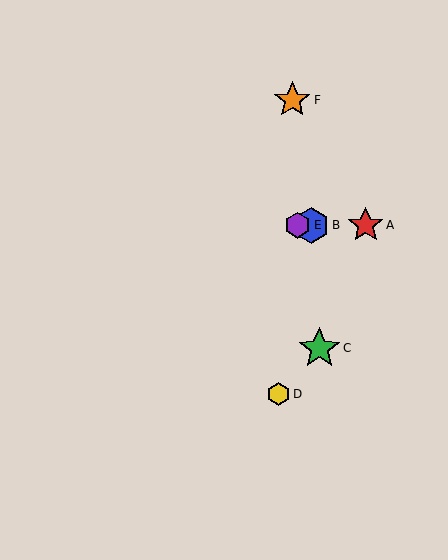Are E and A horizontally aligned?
Yes, both are at y≈225.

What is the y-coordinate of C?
Object C is at y≈348.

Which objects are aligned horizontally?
Objects A, B, E are aligned horizontally.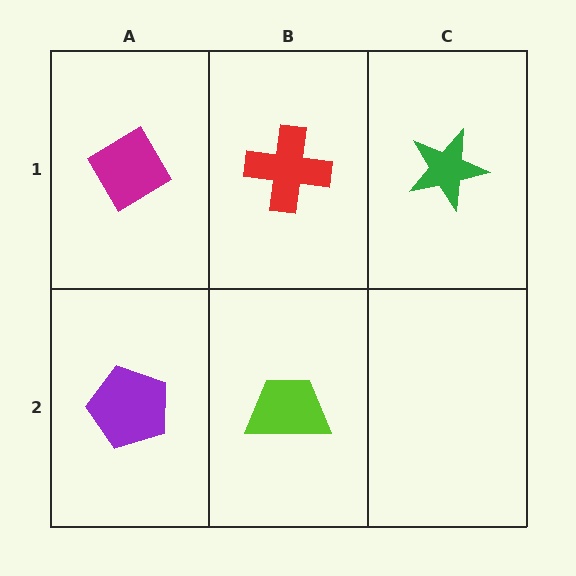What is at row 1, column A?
A magenta diamond.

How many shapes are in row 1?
3 shapes.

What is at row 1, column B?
A red cross.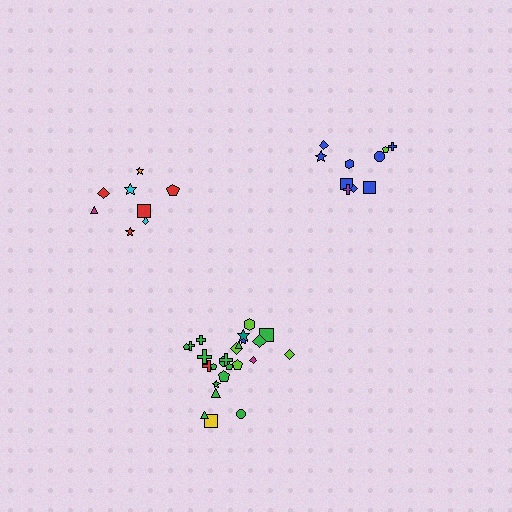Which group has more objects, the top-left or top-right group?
The top-right group.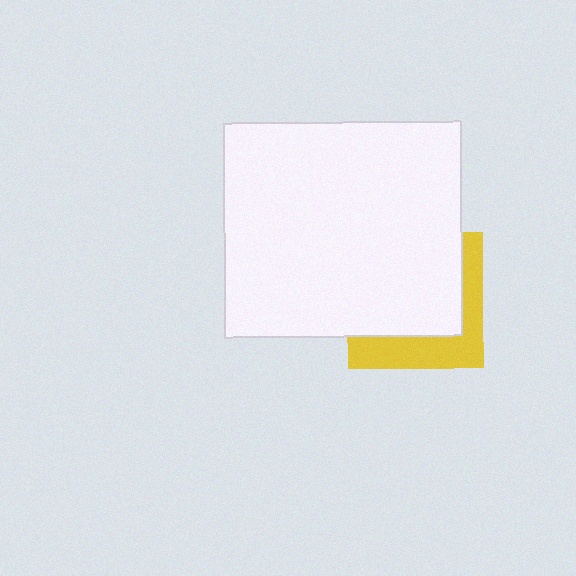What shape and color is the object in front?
The object in front is a white rectangle.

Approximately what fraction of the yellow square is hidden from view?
Roughly 65% of the yellow square is hidden behind the white rectangle.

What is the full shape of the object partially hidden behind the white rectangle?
The partially hidden object is a yellow square.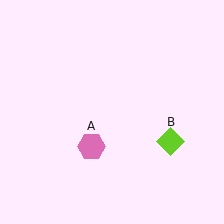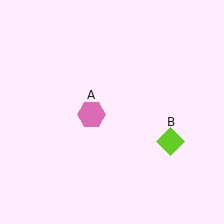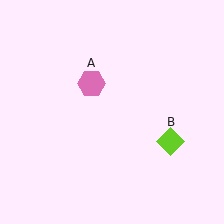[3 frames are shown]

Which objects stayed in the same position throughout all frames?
Lime diamond (object B) remained stationary.